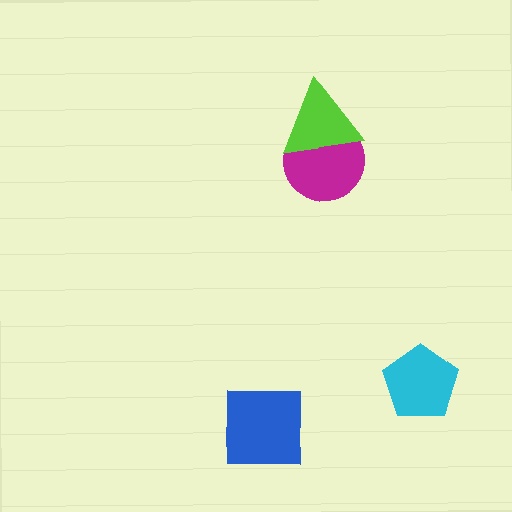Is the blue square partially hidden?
No, no other shape covers it.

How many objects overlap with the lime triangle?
1 object overlaps with the lime triangle.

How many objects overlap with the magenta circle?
1 object overlaps with the magenta circle.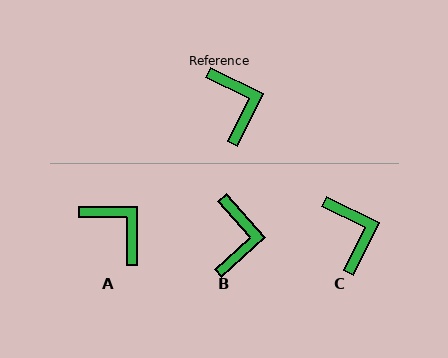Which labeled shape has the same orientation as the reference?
C.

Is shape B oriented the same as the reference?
No, it is off by about 22 degrees.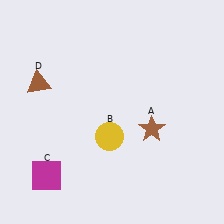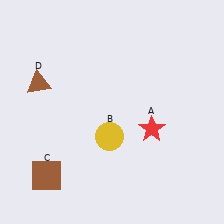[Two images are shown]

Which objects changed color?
A changed from brown to red. C changed from magenta to brown.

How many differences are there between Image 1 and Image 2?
There are 2 differences between the two images.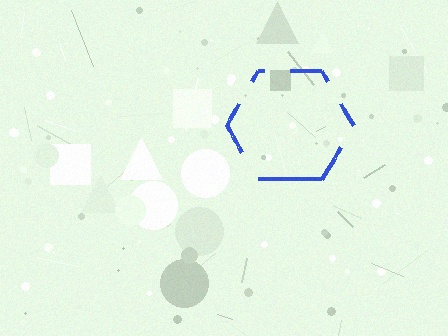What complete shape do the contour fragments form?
The contour fragments form a hexagon.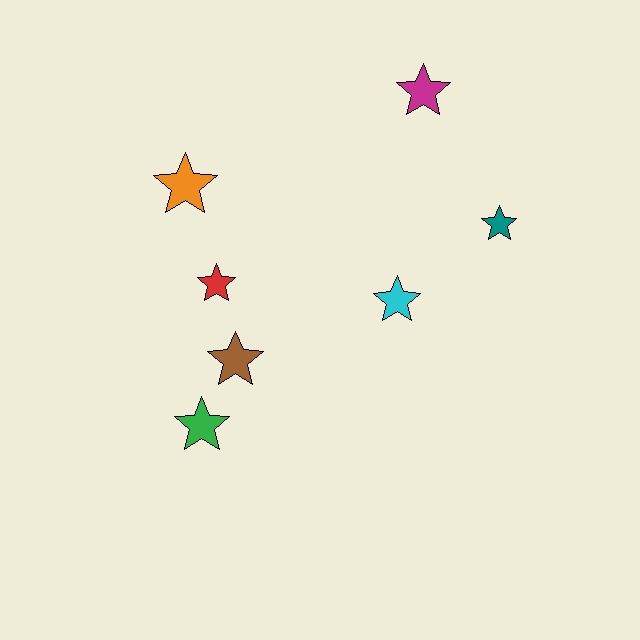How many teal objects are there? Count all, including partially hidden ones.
There is 1 teal object.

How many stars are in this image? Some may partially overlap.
There are 7 stars.